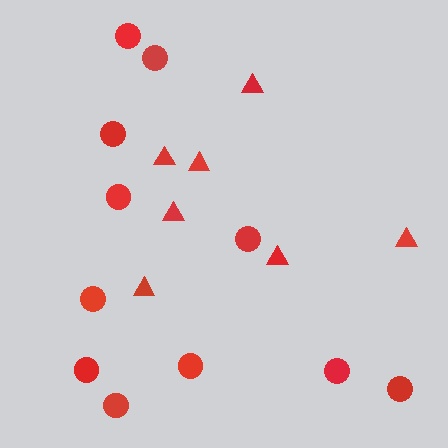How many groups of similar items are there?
There are 2 groups: one group of triangles (7) and one group of circles (11).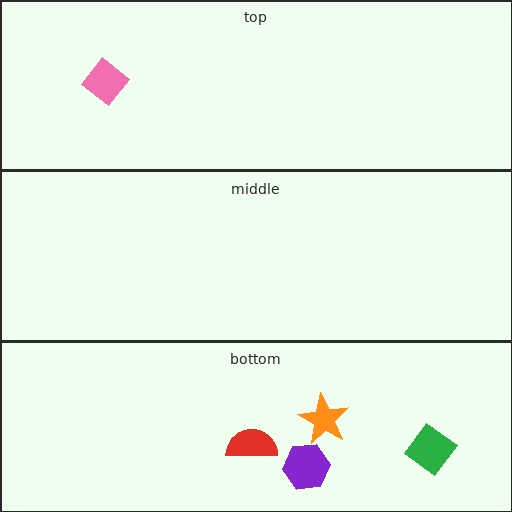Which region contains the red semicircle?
The bottom region.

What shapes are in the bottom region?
The green diamond, the red semicircle, the orange star, the purple hexagon.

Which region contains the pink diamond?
The top region.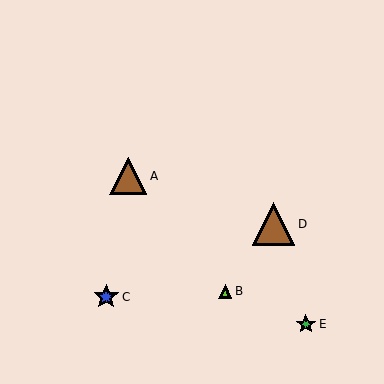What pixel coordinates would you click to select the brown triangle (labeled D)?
Click at (274, 224) to select the brown triangle D.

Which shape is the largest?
The brown triangle (labeled D) is the largest.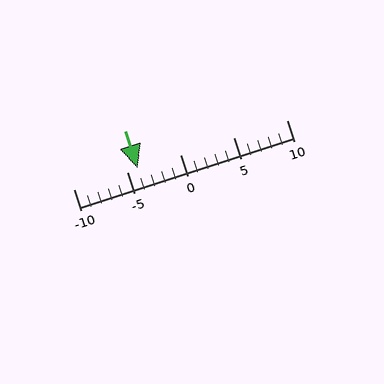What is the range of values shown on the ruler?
The ruler shows values from -10 to 10.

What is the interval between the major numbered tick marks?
The major tick marks are spaced 5 units apart.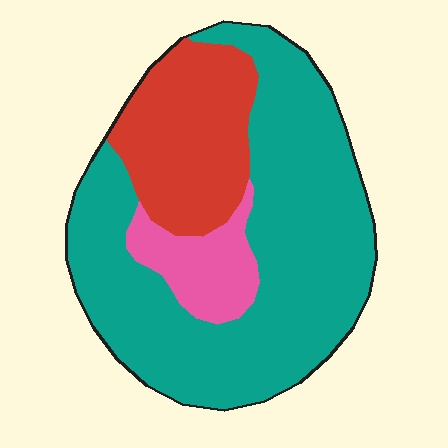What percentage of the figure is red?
Red takes up less than a quarter of the figure.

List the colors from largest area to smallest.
From largest to smallest: teal, red, pink.